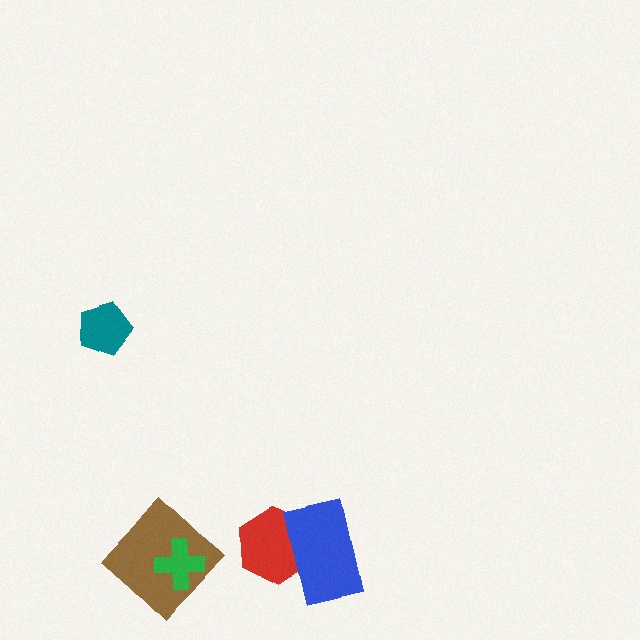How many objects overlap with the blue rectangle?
1 object overlaps with the blue rectangle.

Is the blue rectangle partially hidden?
No, no other shape covers it.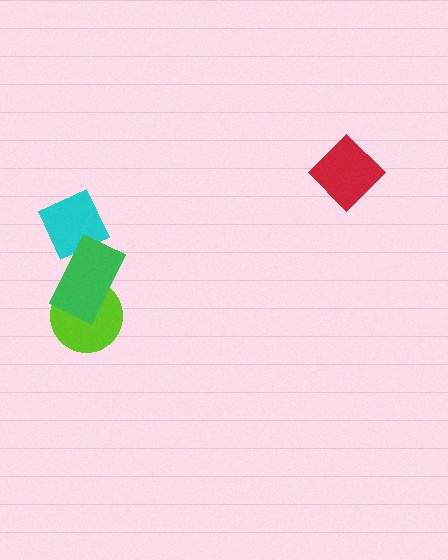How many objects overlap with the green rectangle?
2 objects overlap with the green rectangle.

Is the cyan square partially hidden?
Yes, it is partially covered by another shape.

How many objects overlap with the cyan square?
1 object overlaps with the cyan square.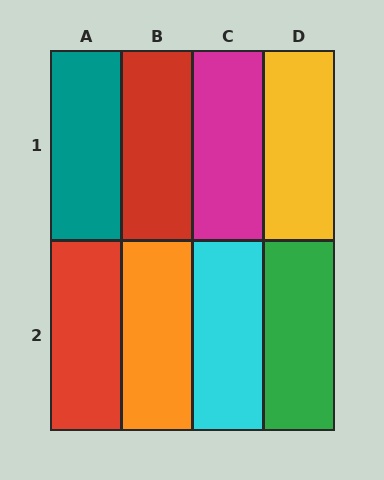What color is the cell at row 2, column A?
Red.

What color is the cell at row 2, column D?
Green.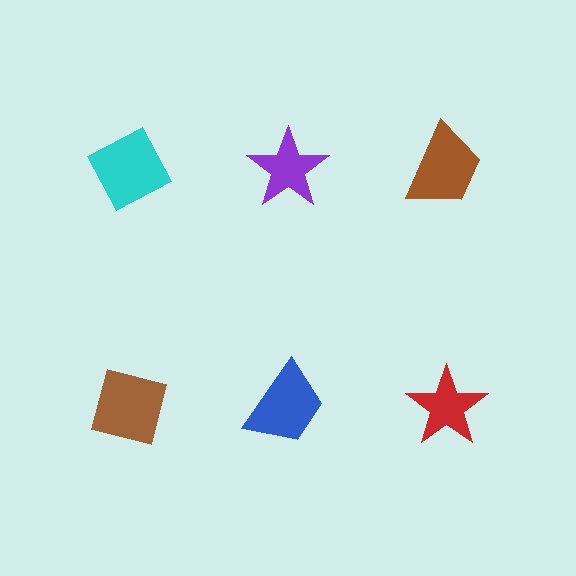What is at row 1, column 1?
A cyan diamond.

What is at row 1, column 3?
A brown trapezoid.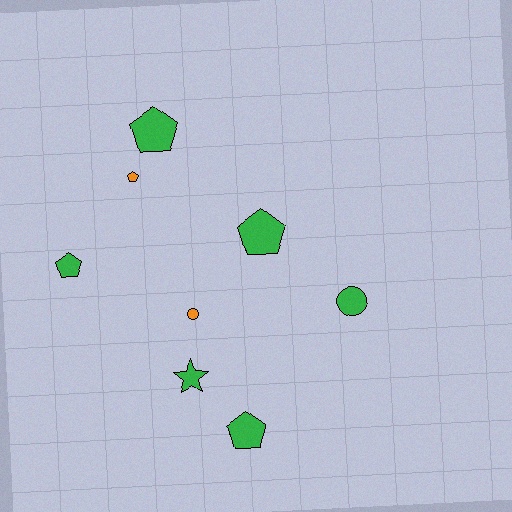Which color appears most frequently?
Green, with 6 objects.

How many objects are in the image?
There are 8 objects.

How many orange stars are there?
There are no orange stars.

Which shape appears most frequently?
Pentagon, with 5 objects.